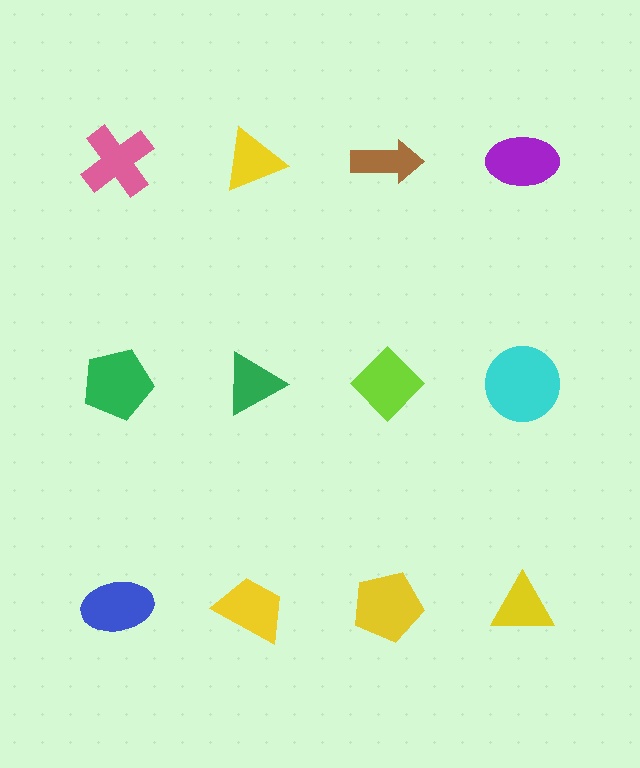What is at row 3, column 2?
A yellow trapezoid.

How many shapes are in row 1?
4 shapes.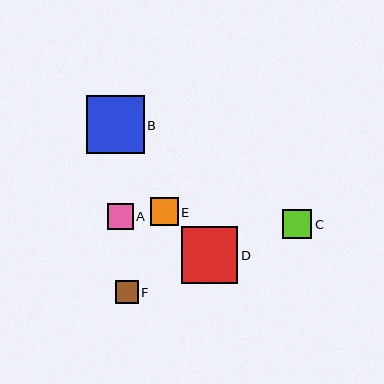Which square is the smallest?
Square F is the smallest with a size of approximately 23 pixels.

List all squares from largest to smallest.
From largest to smallest: B, D, C, E, A, F.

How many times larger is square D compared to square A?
Square D is approximately 2.2 times the size of square A.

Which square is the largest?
Square B is the largest with a size of approximately 58 pixels.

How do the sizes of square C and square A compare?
Square C and square A are approximately the same size.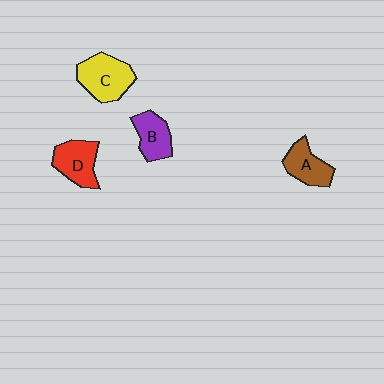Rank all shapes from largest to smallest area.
From largest to smallest: C (yellow), D (red), A (brown), B (purple).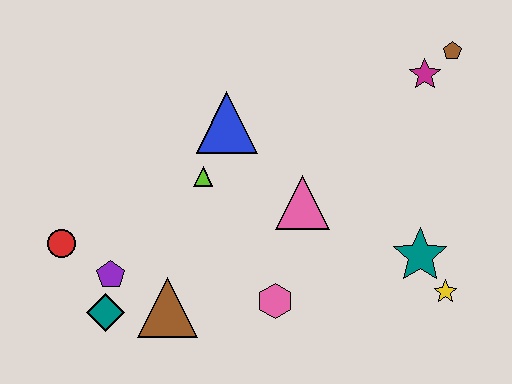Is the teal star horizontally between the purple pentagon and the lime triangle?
No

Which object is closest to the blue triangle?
The lime triangle is closest to the blue triangle.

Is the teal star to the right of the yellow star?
No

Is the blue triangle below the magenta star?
Yes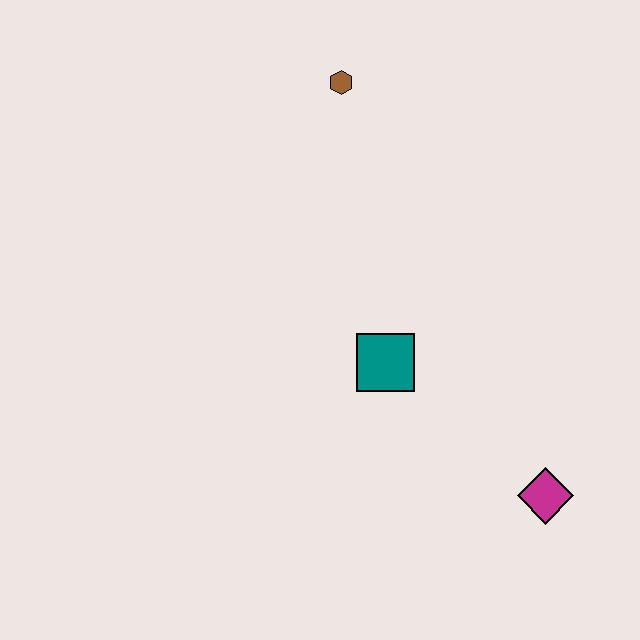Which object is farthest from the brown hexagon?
The magenta diamond is farthest from the brown hexagon.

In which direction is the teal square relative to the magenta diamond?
The teal square is to the left of the magenta diamond.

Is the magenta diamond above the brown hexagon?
No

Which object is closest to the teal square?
The magenta diamond is closest to the teal square.